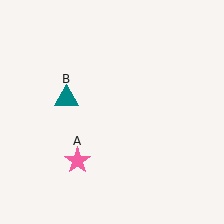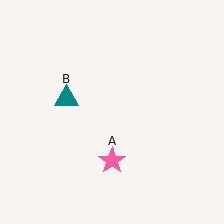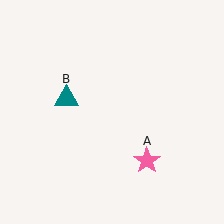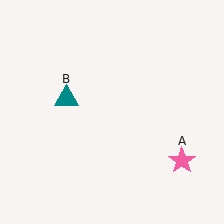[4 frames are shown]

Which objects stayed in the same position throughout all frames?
Teal triangle (object B) remained stationary.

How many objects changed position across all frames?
1 object changed position: pink star (object A).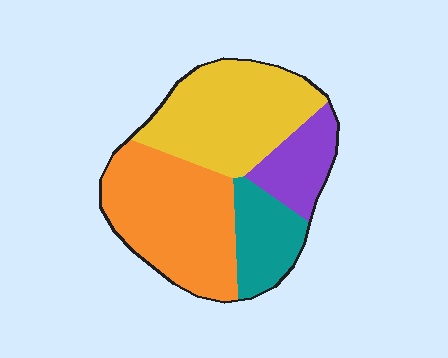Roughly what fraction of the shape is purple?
Purple takes up less than a sixth of the shape.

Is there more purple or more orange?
Orange.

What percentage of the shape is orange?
Orange covers about 35% of the shape.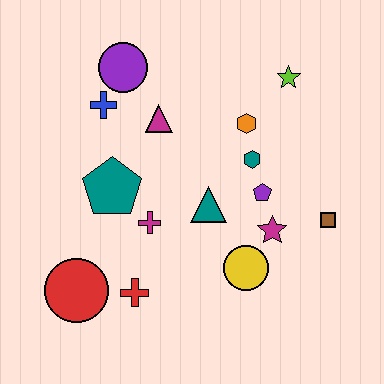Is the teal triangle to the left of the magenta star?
Yes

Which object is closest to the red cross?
The red circle is closest to the red cross.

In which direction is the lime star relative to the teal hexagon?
The lime star is above the teal hexagon.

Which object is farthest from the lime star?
The red circle is farthest from the lime star.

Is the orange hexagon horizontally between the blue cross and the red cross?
No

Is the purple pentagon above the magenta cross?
Yes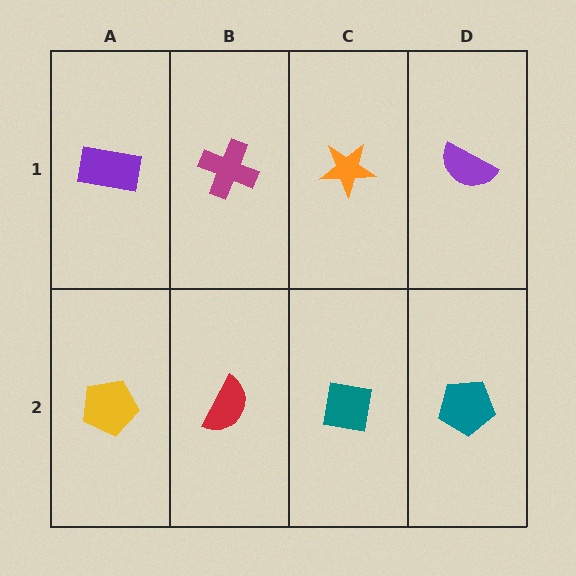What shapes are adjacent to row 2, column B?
A magenta cross (row 1, column B), a yellow pentagon (row 2, column A), a teal square (row 2, column C).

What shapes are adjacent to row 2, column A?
A purple rectangle (row 1, column A), a red semicircle (row 2, column B).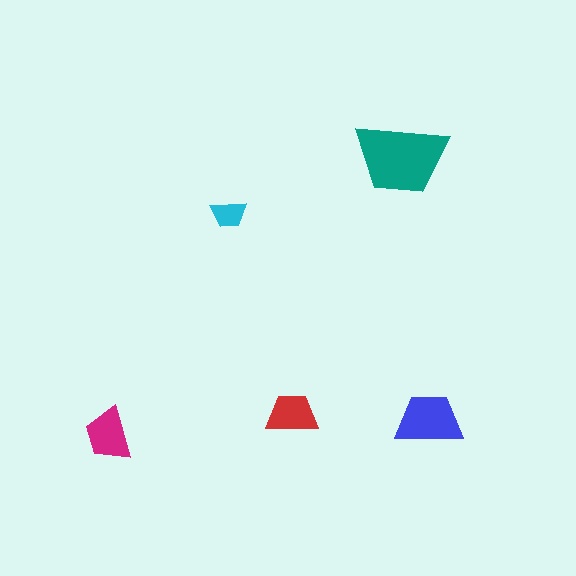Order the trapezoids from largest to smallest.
the teal one, the blue one, the magenta one, the red one, the cyan one.